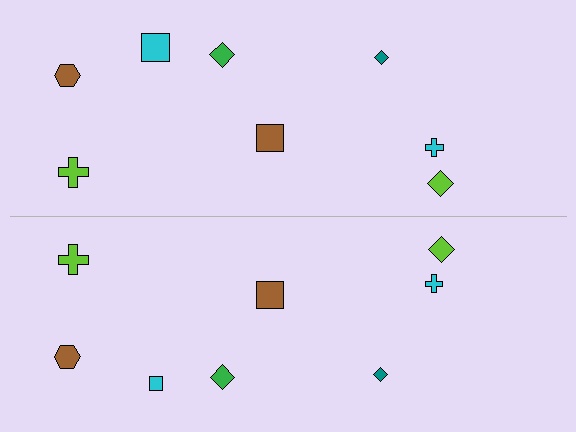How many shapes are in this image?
There are 16 shapes in this image.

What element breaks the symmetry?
The cyan square on the bottom side has a different size than its mirror counterpart.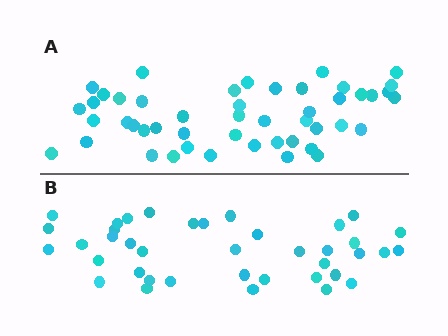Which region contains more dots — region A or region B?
Region A (the top region) has more dots.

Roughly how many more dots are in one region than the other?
Region A has roughly 8 or so more dots than region B.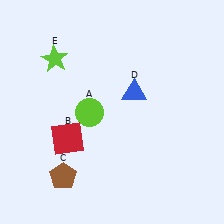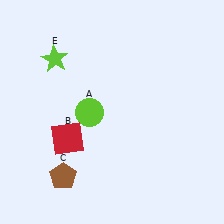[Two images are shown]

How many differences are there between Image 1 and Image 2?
There is 1 difference between the two images.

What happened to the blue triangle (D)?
The blue triangle (D) was removed in Image 2. It was in the top-right area of Image 1.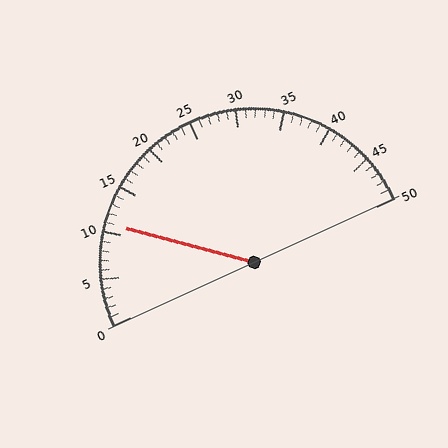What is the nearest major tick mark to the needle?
The nearest major tick mark is 10.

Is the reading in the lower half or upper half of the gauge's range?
The reading is in the lower half of the range (0 to 50).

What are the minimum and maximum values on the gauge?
The gauge ranges from 0 to 50.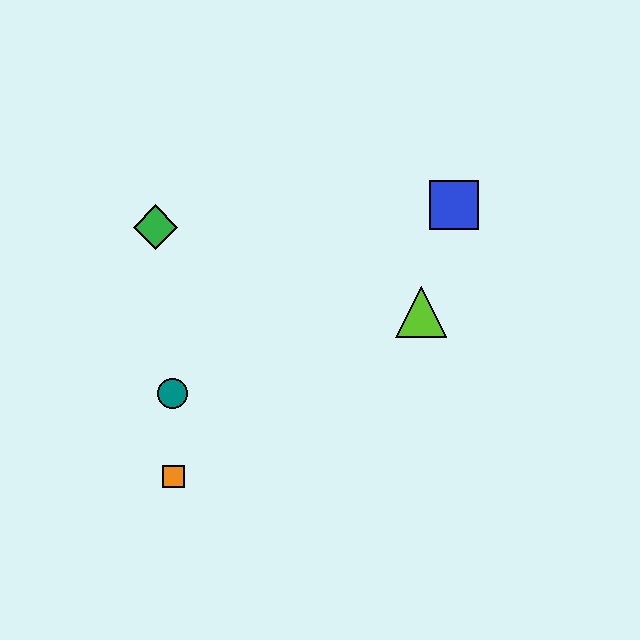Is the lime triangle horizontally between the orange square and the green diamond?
No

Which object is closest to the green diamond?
The teal circle is closest to the green diamond.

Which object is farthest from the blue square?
The orange square is farthest from the blue square.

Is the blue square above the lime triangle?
Yes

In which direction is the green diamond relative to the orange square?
The green diamond is above the orange square.